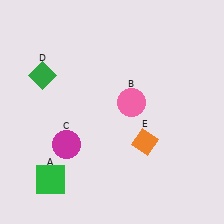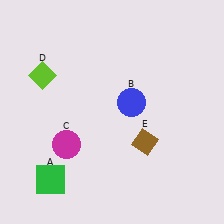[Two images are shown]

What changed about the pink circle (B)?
In Image 1, B is pink. In Image 2, it changed to blue.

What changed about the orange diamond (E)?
In Image 1, E is orange. In Image 2, it changed to brown.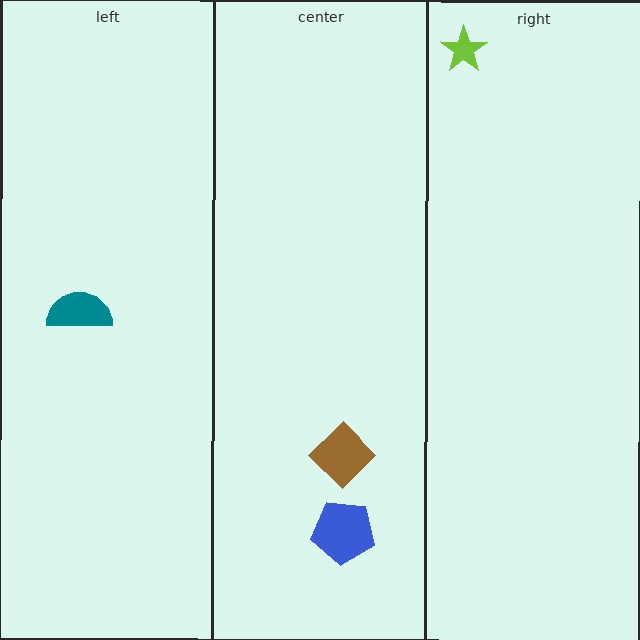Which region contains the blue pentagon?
The center region.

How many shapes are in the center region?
2.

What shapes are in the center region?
The brown diamond, the blue pentagon.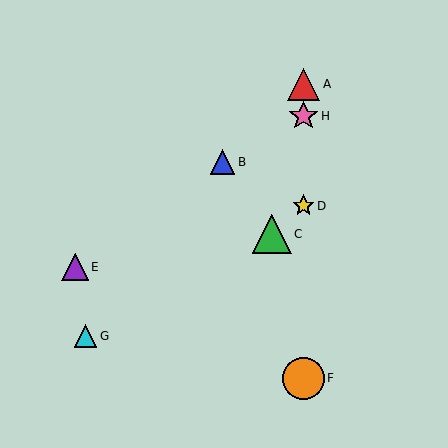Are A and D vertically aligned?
Yes, both are at x≈304.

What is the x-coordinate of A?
Object A is at x≈304.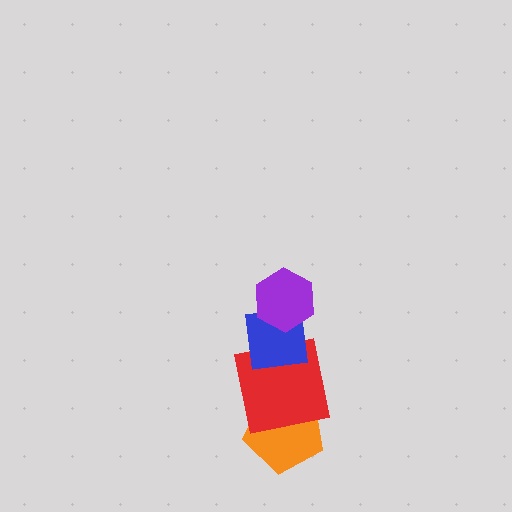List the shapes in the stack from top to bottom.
From top to bottom: the purple hexagon, the blue square, the red square, the orange pentagon.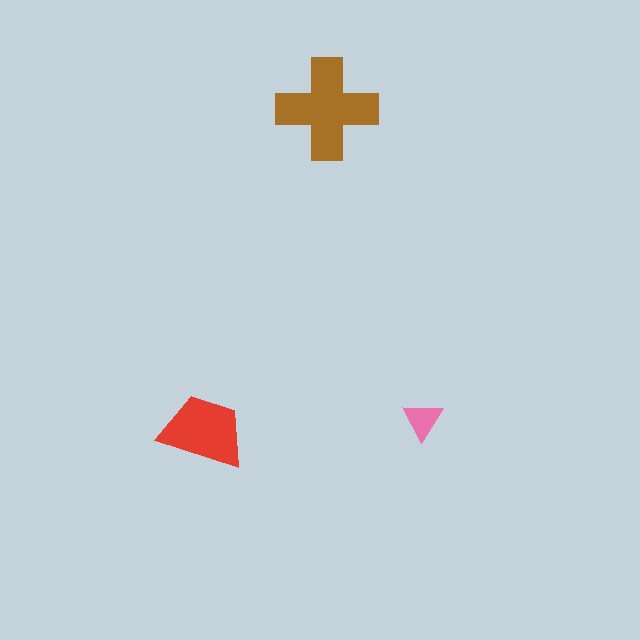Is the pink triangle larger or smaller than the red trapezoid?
Smaller.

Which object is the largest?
The brown cross.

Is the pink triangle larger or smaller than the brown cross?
Smaller.